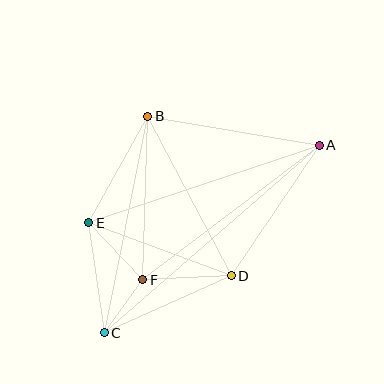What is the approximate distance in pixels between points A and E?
The distance between A and E is approximately 243 pixels.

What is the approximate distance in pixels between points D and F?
The distance between D and F is approximately 89 pixels.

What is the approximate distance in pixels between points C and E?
The distance between C and E is approximately 111 pixels.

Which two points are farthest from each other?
Points A and C are farthest from each other.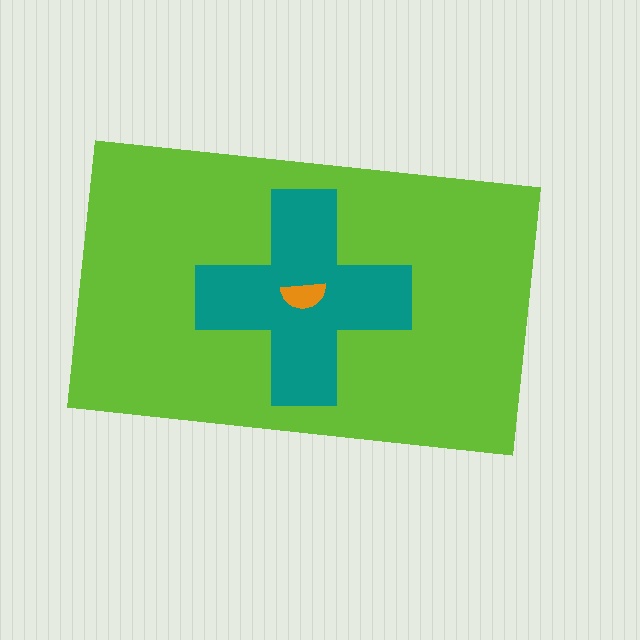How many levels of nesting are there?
3.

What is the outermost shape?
The lime rectangle.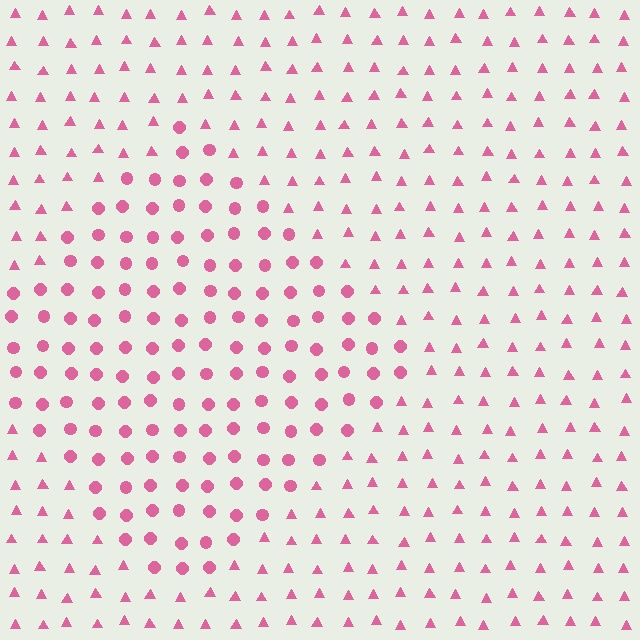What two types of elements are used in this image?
The image uses circles inside the diamond region and triangles outside it.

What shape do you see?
I see a diamond.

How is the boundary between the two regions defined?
The boundary is defined by a change in element shape: circles inside vs. triangles outside. All elements share the same color and spacing.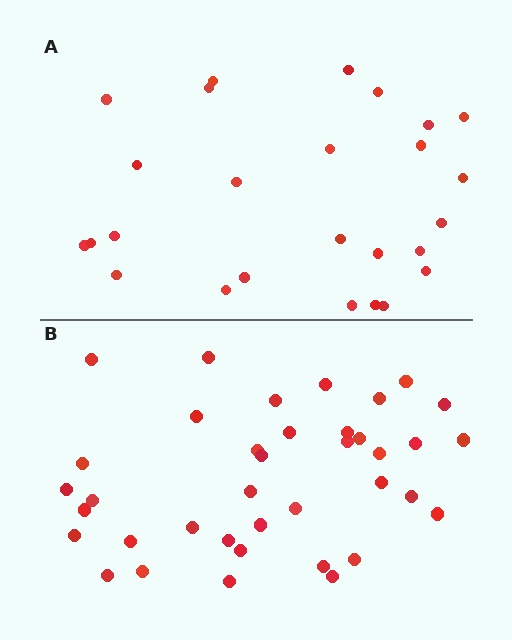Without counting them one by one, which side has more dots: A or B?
Region B (the bottom region) has more dots.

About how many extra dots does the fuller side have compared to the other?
Region B has roughly 12 or so more dots than region A.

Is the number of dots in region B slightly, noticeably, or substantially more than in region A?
Region B has substantially more. The ratio is roughly 1.5 to 1.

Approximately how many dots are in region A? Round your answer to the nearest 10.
About 30 dots. (The exact count is 26, which rounds to 30.)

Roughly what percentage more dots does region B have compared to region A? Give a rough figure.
About 45% more.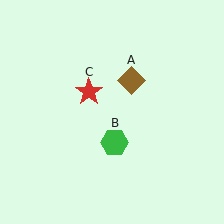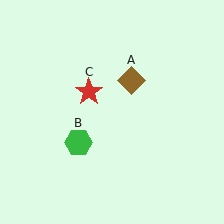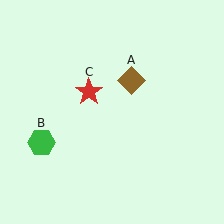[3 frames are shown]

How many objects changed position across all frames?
1 object changed position: green hexagon (object B).